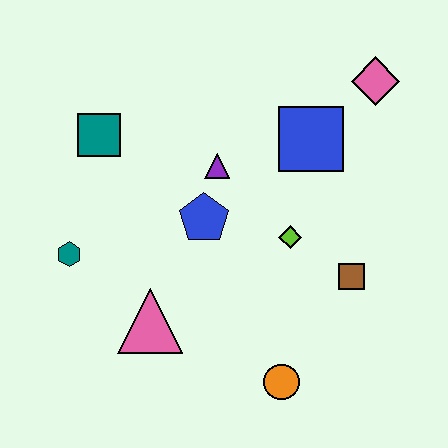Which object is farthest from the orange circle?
The pink diamond is farthest from the orange circle.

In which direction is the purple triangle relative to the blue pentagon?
The purple triangle is above the blue pentagon.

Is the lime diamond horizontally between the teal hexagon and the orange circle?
No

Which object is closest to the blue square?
The pink diamond is closest to the blue square.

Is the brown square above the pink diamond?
No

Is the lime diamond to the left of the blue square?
Yes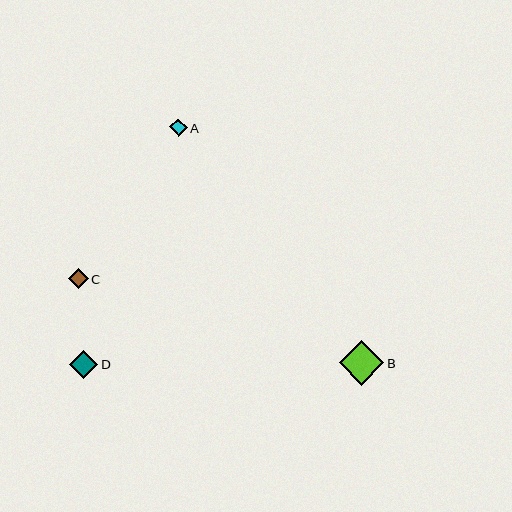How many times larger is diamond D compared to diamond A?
Diamond D is approximately 1.6 times the size of diamond A.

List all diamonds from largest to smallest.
From largest to smallest: B, D, C, A.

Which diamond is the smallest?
Diamond A is the smallest with a size of approximately 18 pixels.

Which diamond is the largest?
Diamond B is the largest with a size of approximately 44 pixels.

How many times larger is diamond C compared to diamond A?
Diamond C is approximately 1.1 times the size of diamond A.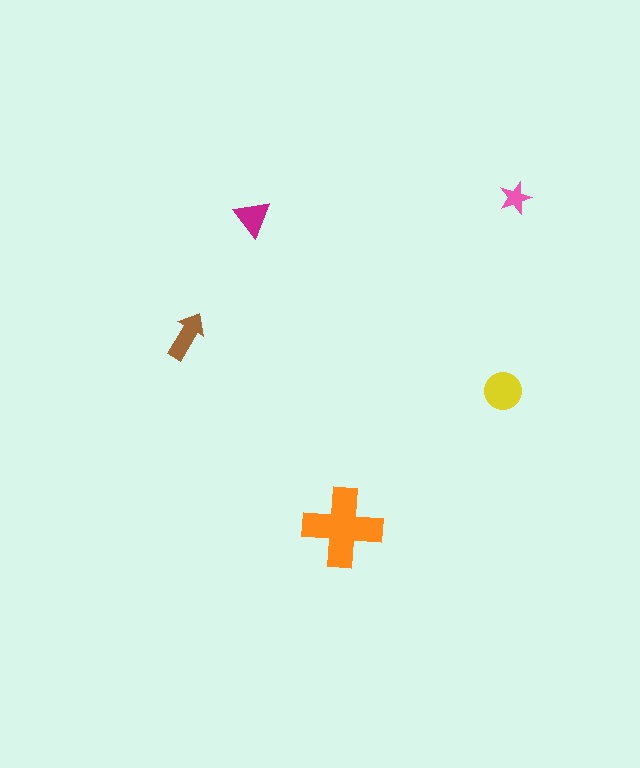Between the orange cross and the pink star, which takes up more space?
The orange cross.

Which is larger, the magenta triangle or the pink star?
The magenta triangle.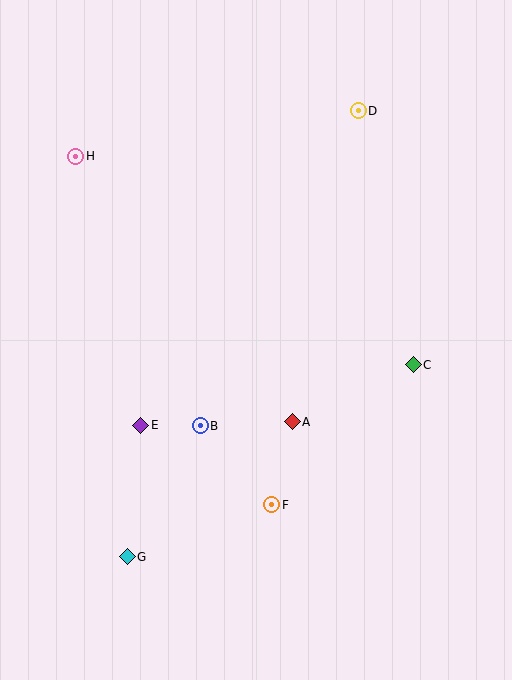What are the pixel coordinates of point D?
Point D is at (358, 111).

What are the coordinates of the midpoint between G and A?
The midpoint between G and A is at (210, 489).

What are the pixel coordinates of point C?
Point C is at (413, 365).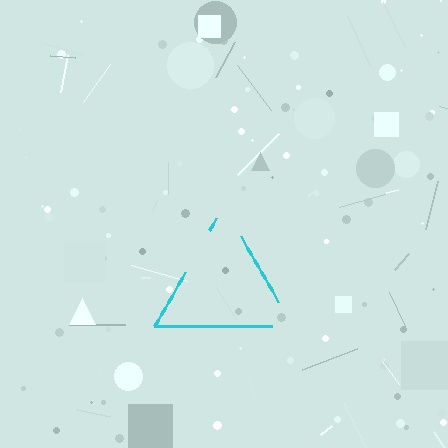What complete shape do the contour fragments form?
The contour fragments form a triangle.